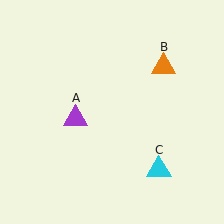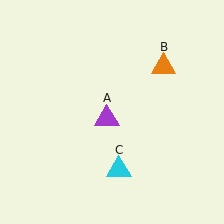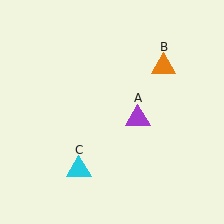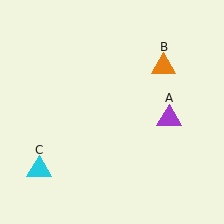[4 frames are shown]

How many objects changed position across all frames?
2 objects changed position: purple triangle (object A), cyan triangle (object C).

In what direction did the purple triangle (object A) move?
The purple triangle (object A) moved right.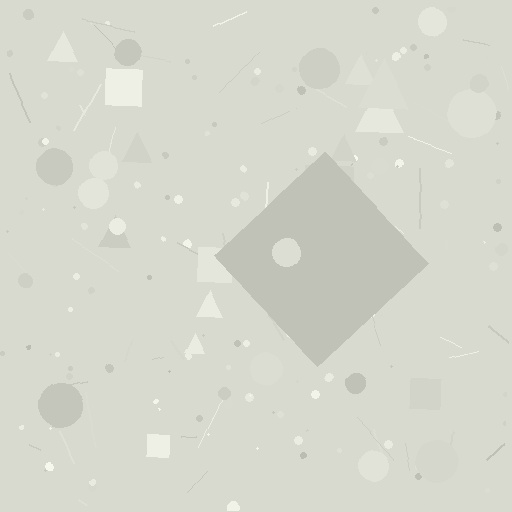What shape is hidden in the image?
A diamond is hidden in the image.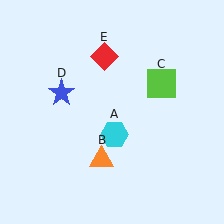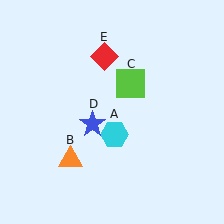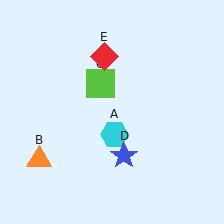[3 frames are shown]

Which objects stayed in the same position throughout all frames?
Cyan hexagon (object A) and red diamond (object E) remained stationary.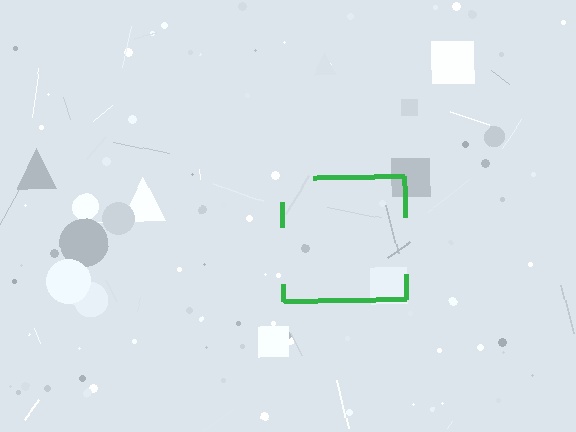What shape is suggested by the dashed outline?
The dashed outline suggests a square.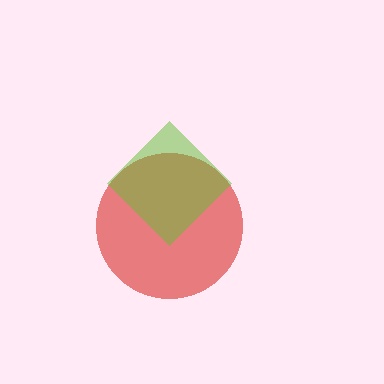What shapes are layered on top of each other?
The layered shapes are: a red circle, a lime diamond.